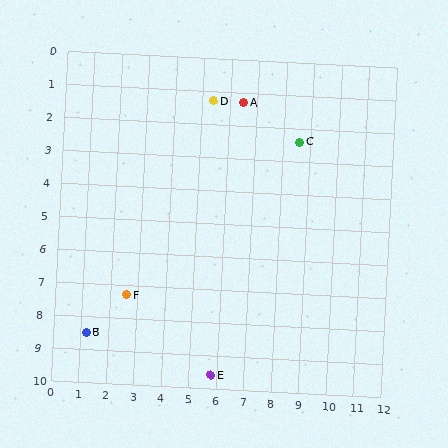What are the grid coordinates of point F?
Point F is at approximately (2.6, 7.3).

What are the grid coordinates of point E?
Point E is at approximately (5.8, 9.6).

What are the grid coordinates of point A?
Point A is at approximately (6.5, 1.3).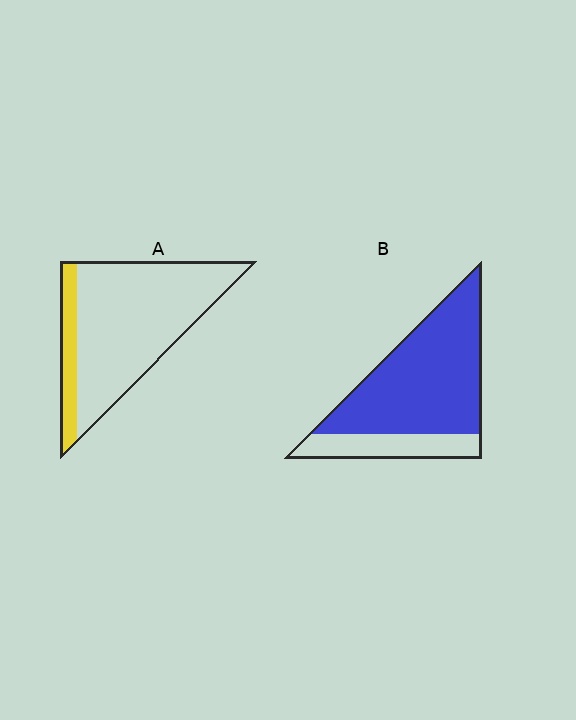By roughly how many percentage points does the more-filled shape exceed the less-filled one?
By roughly 60 percentage points (B over A).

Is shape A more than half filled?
No.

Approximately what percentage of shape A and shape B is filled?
A is approximately 15% and B is approximately 75%.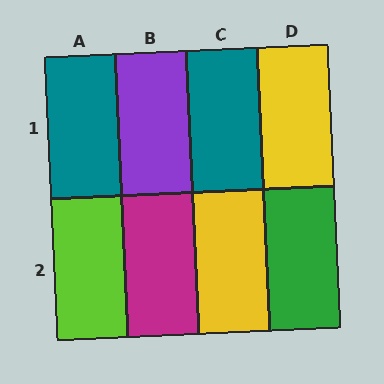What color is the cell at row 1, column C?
Teal.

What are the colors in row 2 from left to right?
Lime, magenta, yellow, green.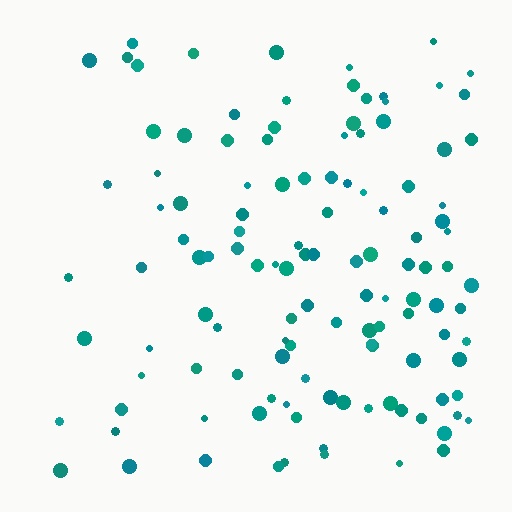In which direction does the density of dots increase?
From left to right, with the right side densest.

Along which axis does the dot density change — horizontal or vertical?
Horizontal.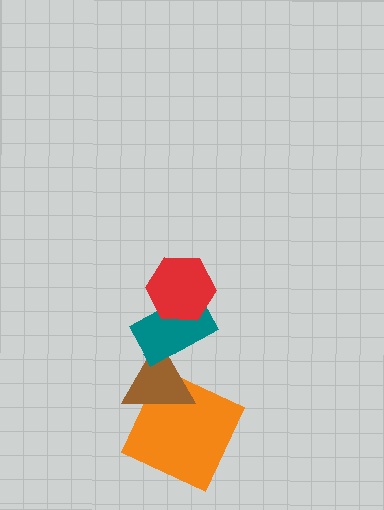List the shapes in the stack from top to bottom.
From top to bottom: the red hexagon, the teal rectangle, the brown triangle, the orange square.